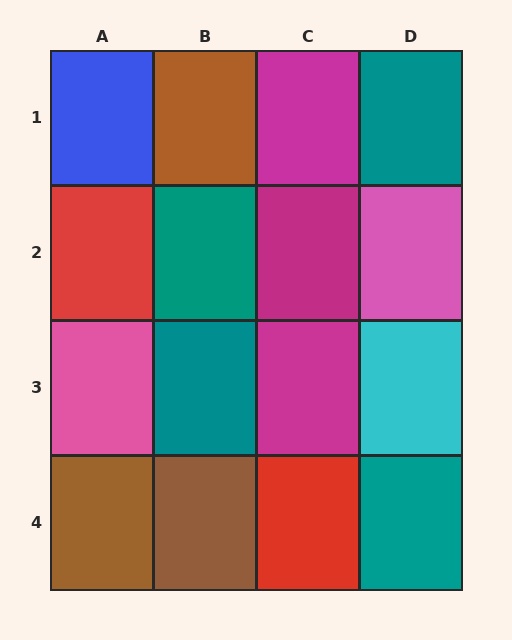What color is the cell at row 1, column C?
Magenta.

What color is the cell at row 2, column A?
Red.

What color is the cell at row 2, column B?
Teal.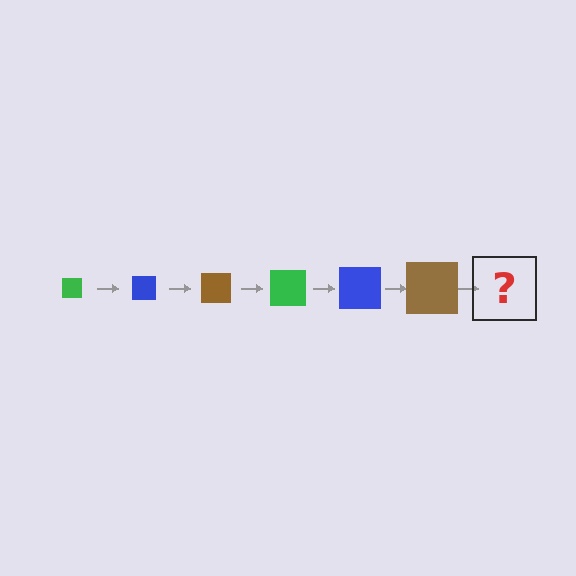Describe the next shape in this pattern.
It should be a green square, larger than the previous one.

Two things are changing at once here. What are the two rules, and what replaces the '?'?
The two rules are that the square grows larger each step and the color cycles through green, blue, and brown. The '?' should be a green square, larger than the previous one.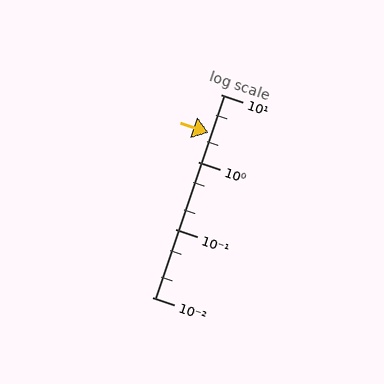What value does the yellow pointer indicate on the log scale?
The pointer indicates approximately 2.7.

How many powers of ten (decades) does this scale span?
The scale spans 3 decades, from 0.01 to 10.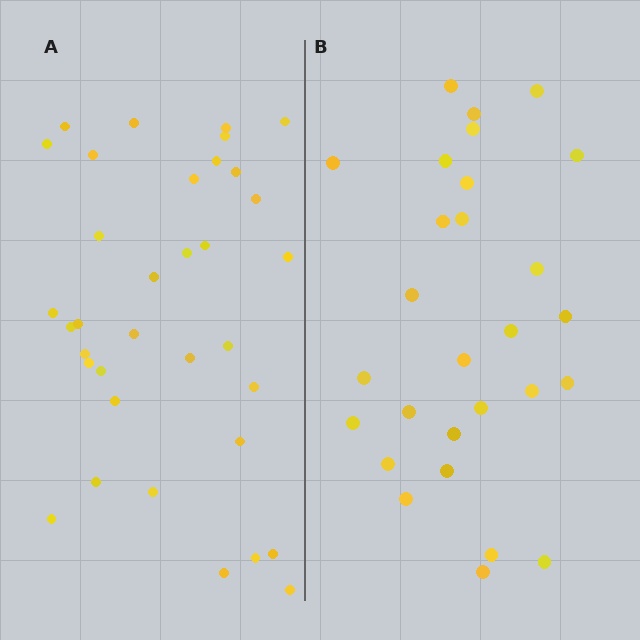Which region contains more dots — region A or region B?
Region A (the left region) has more dots.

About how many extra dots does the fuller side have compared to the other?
Region A has roughly 8 or so more dots than region B.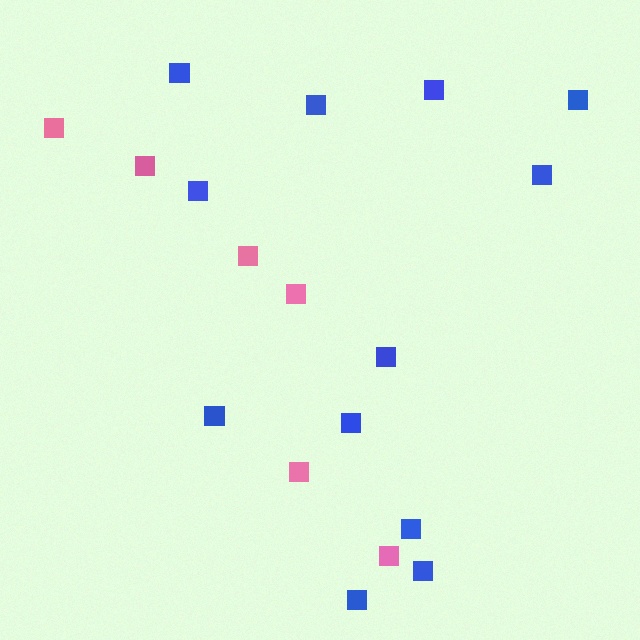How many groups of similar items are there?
There are 2 groups: one group of blue squares (12) and one group of pink squares (6).